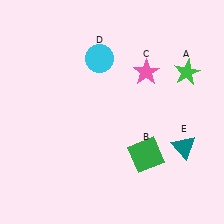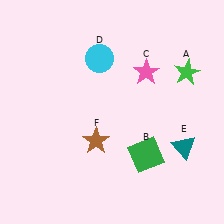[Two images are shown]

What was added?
A brown star (F) was added in Image 2.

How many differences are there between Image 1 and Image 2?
There is 1 difference between the two images.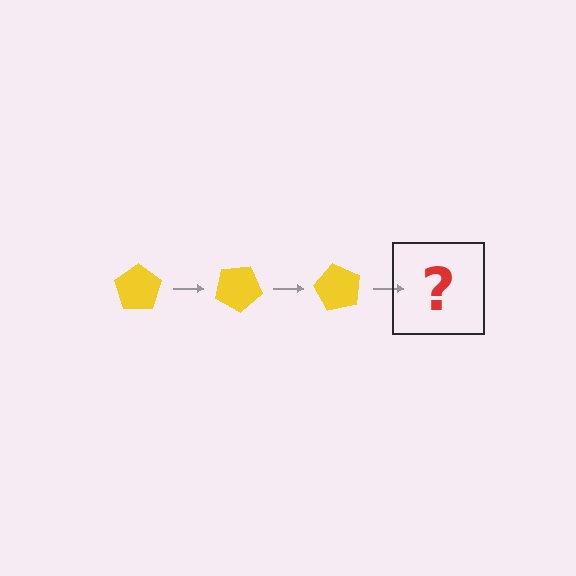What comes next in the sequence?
The next element should be a yellow pentagon rotated 90 degrees.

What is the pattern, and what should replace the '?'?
The pattern is that the pentagon rotates 30 degrees each step. The '?' should be a yellow pentagon rotated 90 degrees.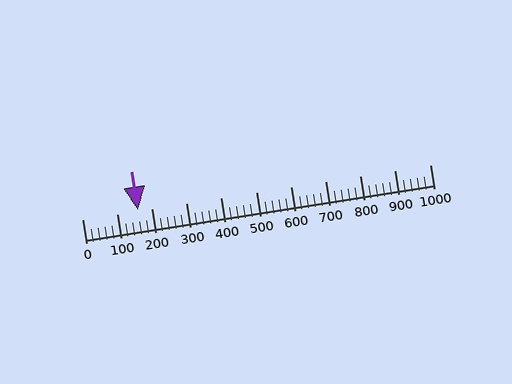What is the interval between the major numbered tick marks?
The major tick marks are spaced 100 units apart.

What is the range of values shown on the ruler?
The ruler shows values from 0 to 1000.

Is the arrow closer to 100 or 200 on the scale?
The arrow is closer to 200.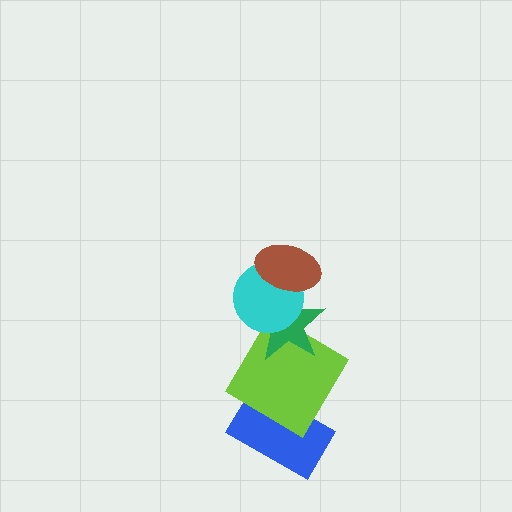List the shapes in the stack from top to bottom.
From top to bottom: the brown ellipse, the cyan circle, the green star, the lime diamond, the blue rectangle.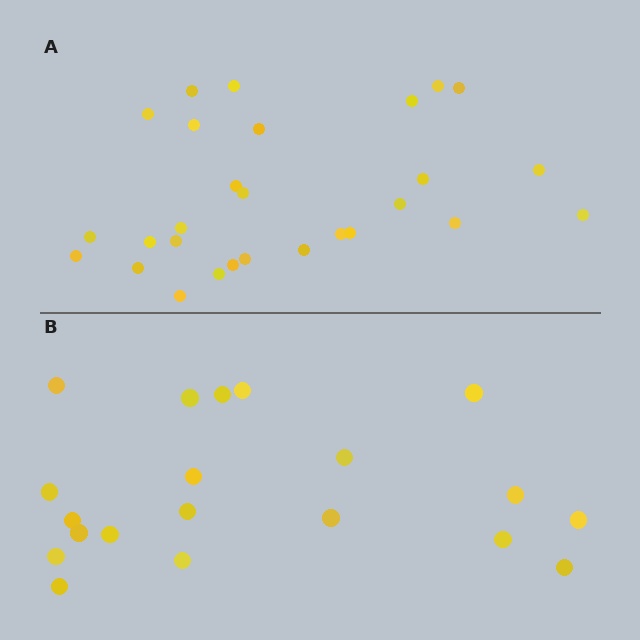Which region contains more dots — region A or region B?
Region A (the top region) has more dots.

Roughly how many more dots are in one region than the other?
Region A has roughly 8 or so more dots than region B.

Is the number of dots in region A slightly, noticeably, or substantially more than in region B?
Region A has noticeably more, but not dramatically so. The ratio is roughly 1.4 to 1.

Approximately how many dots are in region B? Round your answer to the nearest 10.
About 20 dots.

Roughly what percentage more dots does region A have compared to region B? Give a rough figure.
About 40% more.